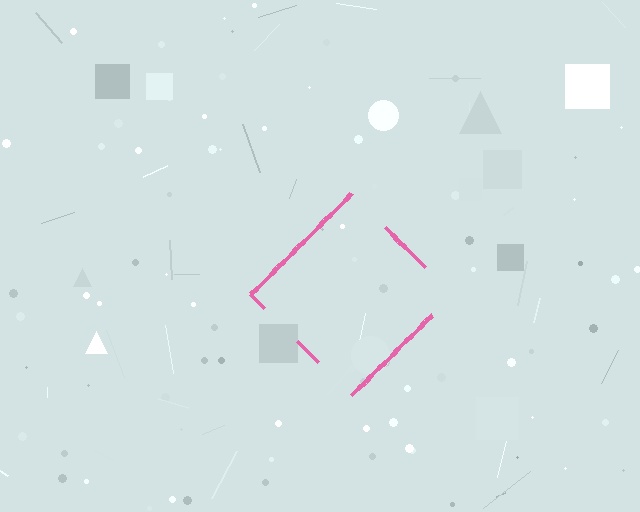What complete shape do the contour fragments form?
The contour fragments form a diamond.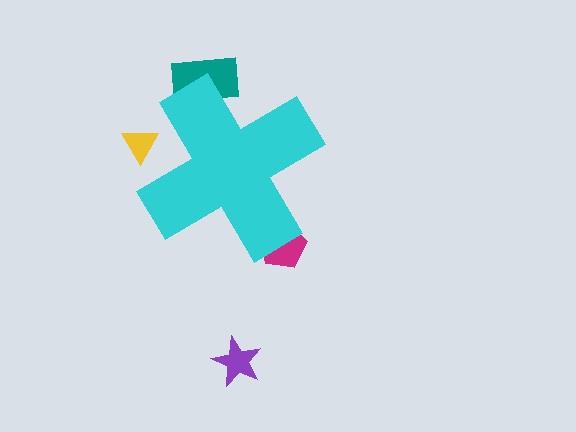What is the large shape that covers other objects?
A cyan cross.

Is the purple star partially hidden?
No, the purple star is fully visible.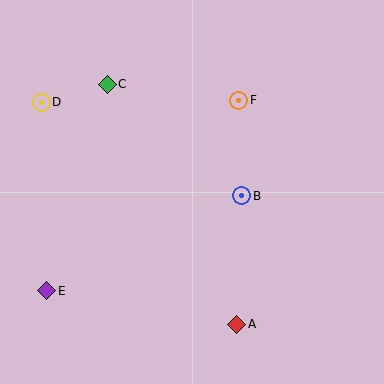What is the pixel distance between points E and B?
The distance between E and B is 217 pixels.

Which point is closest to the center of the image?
Point B at (242, 196) is closest to the center.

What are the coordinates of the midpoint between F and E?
The midpoint between F and E is at (143, 196).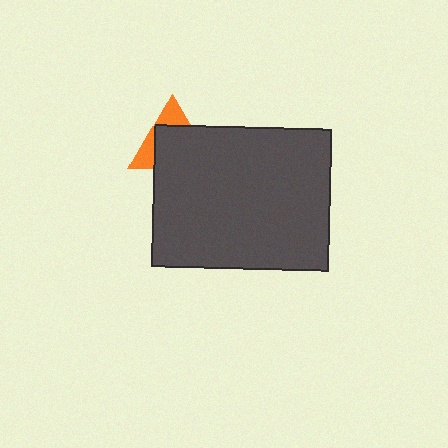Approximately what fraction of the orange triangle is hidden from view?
Roughly 67% of the orange triangle is hidden behind the dark gray rectangle.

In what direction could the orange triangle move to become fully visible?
The orange triangle could move up. That would shift it out from behind the dark gray rectangle entirely.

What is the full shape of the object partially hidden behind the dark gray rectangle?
The partially hidden object is an orange triangle.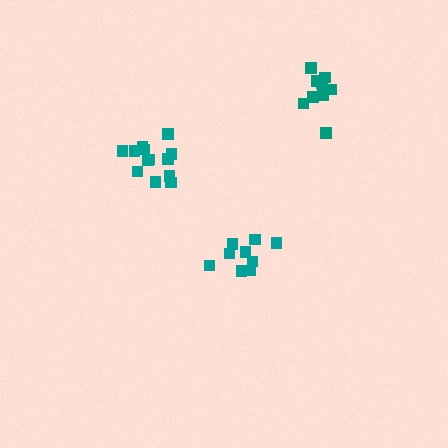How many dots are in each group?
Group 1: 13 dots, Group 2: 9 dots, Group 3: 9 dots (31 total).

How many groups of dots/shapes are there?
There are 3 groups.